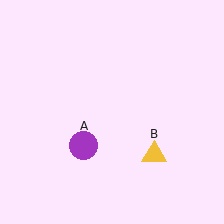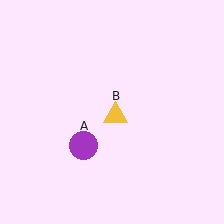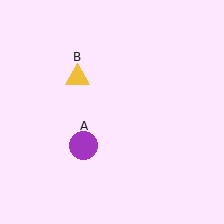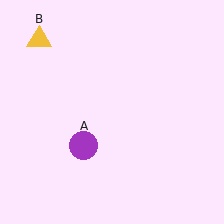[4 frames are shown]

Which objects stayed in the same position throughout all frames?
Purple circle (object A) remained stationary.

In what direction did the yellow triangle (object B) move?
The yellow triangle (object B) moved up and to the left.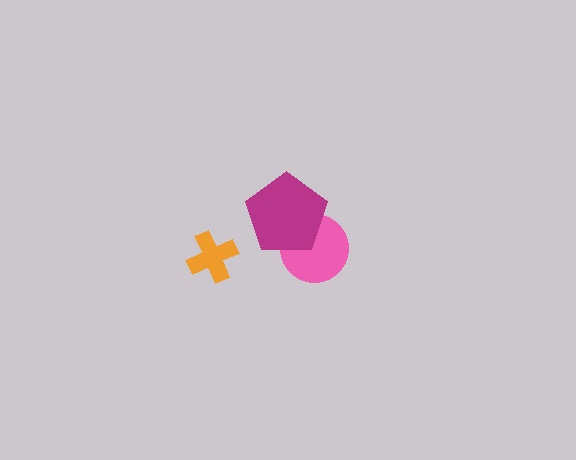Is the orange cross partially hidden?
No, no other shape covers it.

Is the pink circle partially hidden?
Yes, it is partially covered by another shape.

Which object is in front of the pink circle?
The magenta pentagon is in front of the pink circle.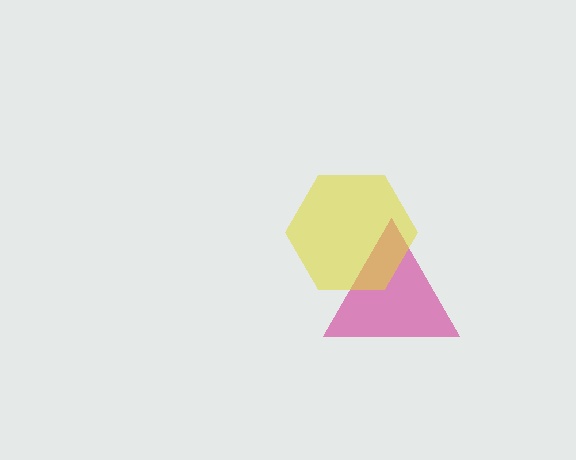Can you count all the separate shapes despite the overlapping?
Yes, there are 2 separate shapes.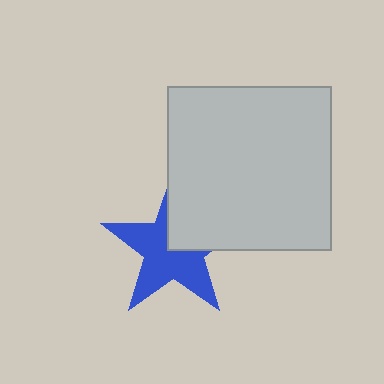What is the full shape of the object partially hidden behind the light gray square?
The partially hidden object is a blue star.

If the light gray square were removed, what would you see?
You would see the complete blue star.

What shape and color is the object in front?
The object in front is a light gray square.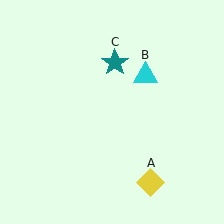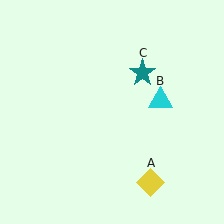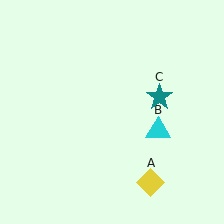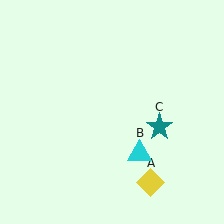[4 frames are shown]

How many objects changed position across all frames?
2 objects changed position: cyan triangle (object B), teal star (object C).